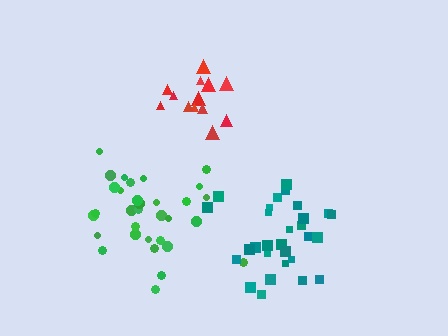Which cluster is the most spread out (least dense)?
Green.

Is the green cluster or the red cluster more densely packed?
Red.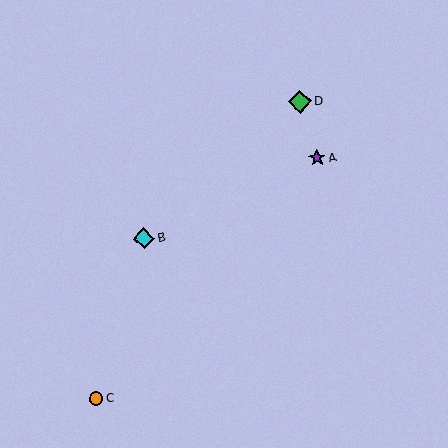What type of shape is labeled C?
Shape C is an orange circle.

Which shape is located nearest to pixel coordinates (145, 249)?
The cyan diamond (labeled B) at (144, 238) is nearest to that location.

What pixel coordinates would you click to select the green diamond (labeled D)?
Click at (300, 102) to select the green diamond D.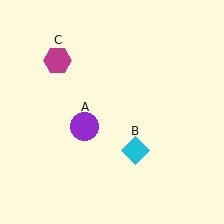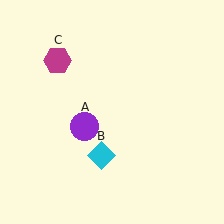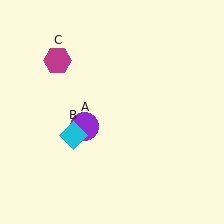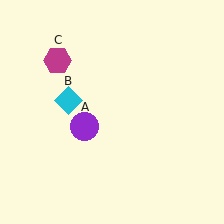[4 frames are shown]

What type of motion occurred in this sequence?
The cyan diamond (object B) rotated clockwise around the center of the scene.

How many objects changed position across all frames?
1 object changed position: cyan diamond (object B).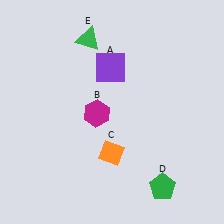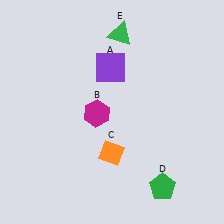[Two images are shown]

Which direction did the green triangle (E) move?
The green triangle (E) moved right.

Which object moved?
The green triangle (E) moved right.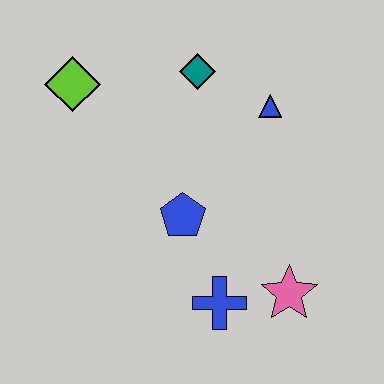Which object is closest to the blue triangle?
The teal diamond is closest to the blue triangle.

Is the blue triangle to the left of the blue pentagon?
No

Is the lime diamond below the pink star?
No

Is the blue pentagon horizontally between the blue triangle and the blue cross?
No